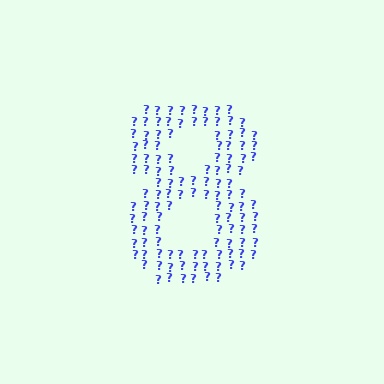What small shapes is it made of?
It is made of small question marks.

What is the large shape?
The large shape is the digit 8.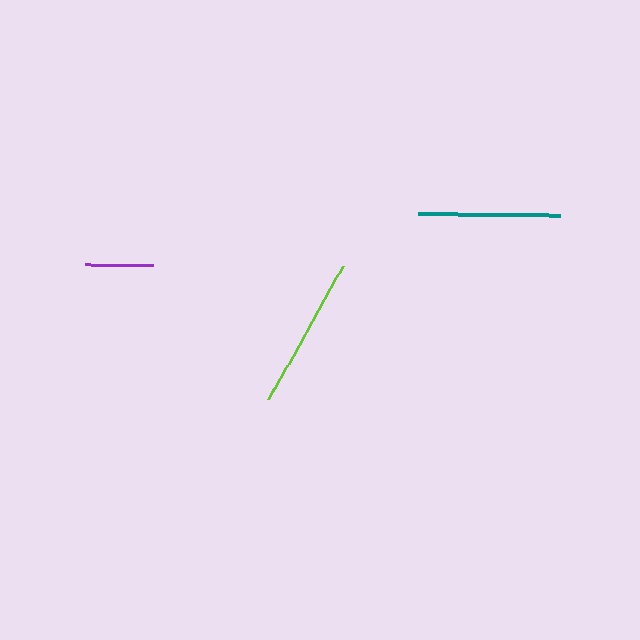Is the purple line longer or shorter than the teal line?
The teal line is longer than the purple line.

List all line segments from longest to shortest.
From longest to shortest: lime, teal, purple.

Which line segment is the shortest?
The purple line is the shortest at approximately 68 pixels.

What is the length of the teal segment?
The teal segment is approximately 143 pixels long.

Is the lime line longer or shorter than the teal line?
The lime line is longer than the teal line.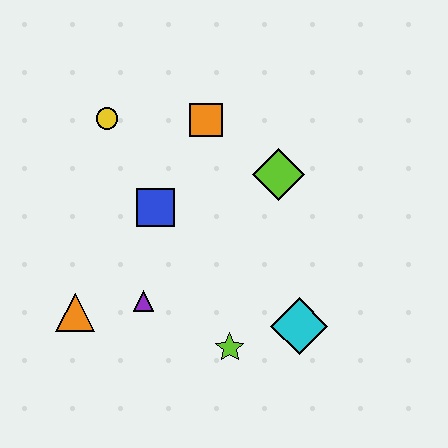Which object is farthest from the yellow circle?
The cyan diamond is farthest from the yellow circle.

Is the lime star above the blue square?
No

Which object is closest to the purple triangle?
The orange triangle is closest to the purple triangle.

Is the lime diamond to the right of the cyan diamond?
No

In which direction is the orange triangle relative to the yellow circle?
The orange triangle is below the yellow circle.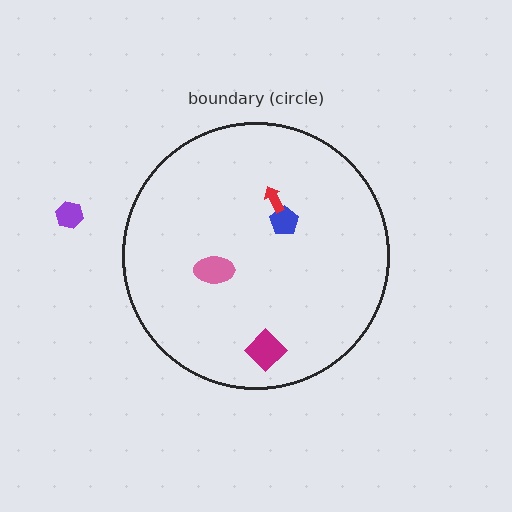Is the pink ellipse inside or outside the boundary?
Inside.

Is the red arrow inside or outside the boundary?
Inside.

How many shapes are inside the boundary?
4 inside, 1 outside.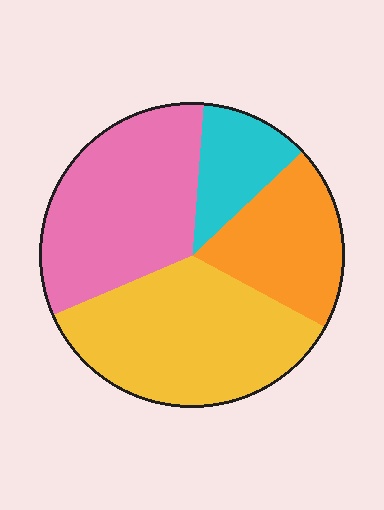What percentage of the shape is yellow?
Yellow covers around 35% of the shape.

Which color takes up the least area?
Cyan, at roughly 10%.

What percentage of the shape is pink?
Pink covers 33% of the shape.